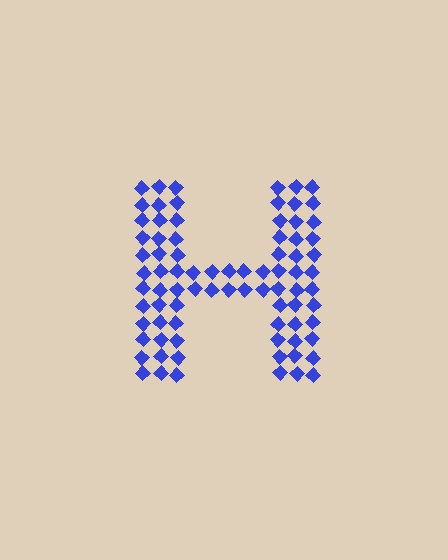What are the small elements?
The small elements are diamonds.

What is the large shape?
The large shape is the letter H.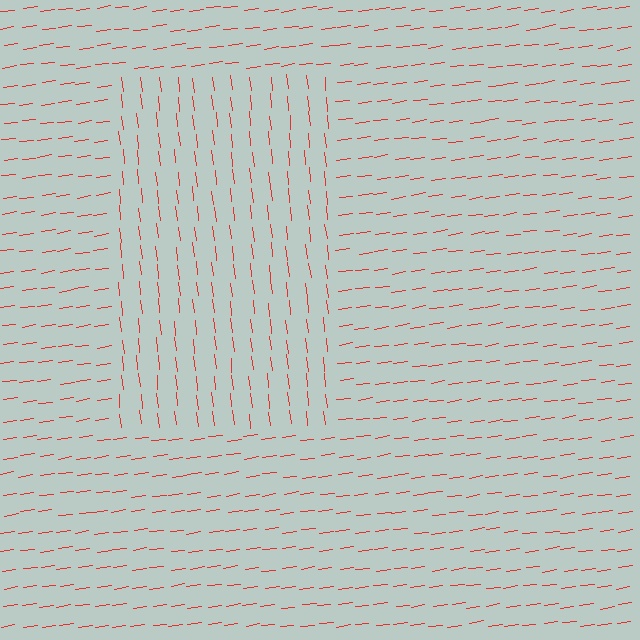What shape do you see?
I see a rectangle.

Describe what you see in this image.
The image is filled with small red line segments. A rectangle region in the image has lines oriented differently from the surrounding lines, creating a visible texture boundary.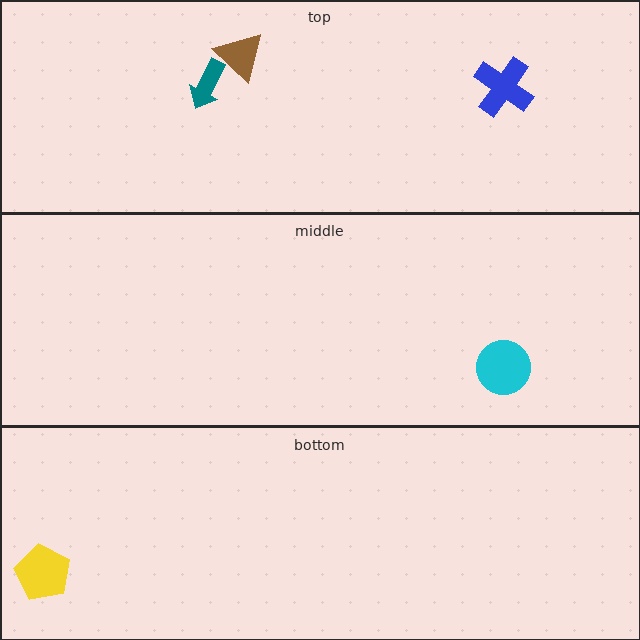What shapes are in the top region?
The brown triangle, the blue cross, the teal arrow.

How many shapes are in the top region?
3.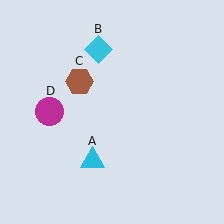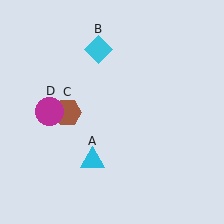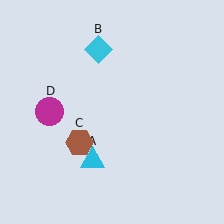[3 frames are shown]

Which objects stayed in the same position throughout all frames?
Cyan triangle (object A) and cyan diamond (object B) and magenta circle (object D) remained stationary.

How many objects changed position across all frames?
1 object changed position: brown hexagon (object C).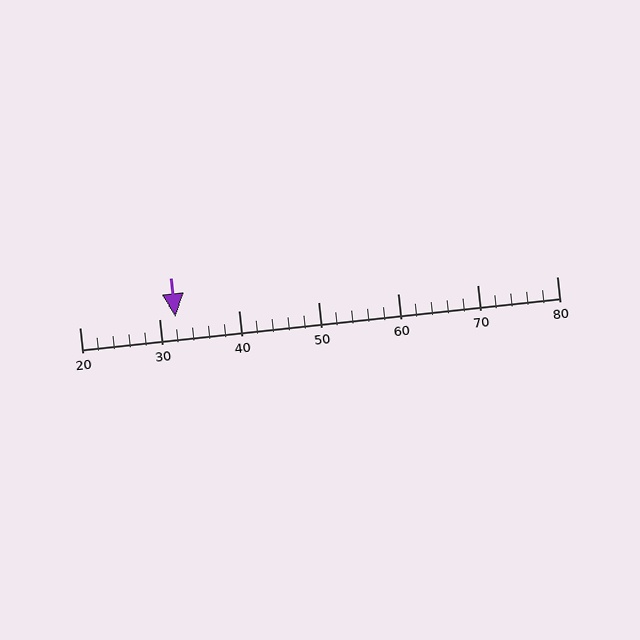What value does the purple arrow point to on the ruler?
The purple arrow points to approximately 32.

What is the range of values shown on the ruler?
The ruler shows values from 20 to 80.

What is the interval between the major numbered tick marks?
The major tick marks are spaced 10 units apart.